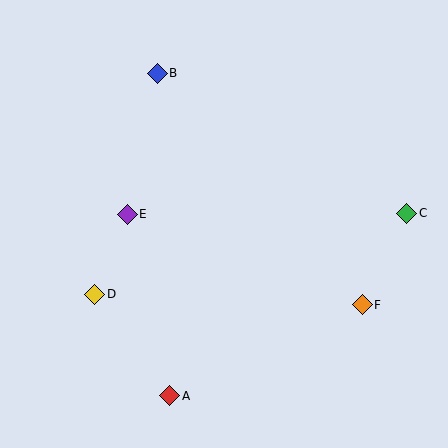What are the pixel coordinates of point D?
Point D is at (95, 295).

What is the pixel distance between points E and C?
The distance between E and C is 279 pixels.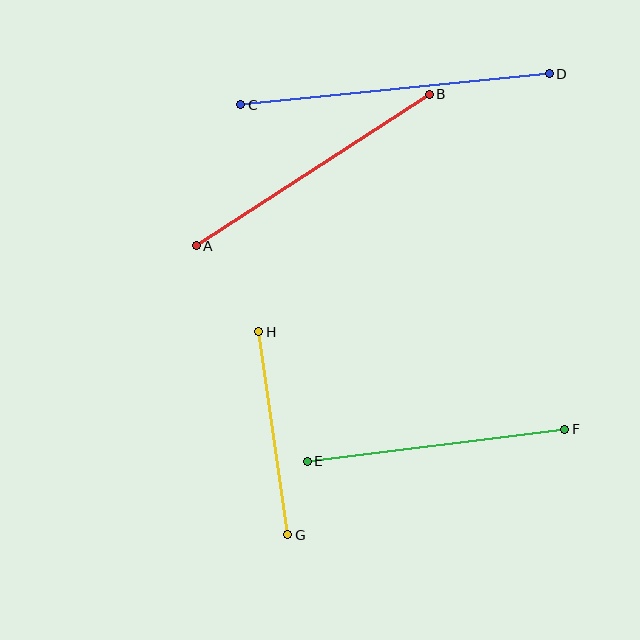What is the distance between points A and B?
The distance is approximately 278 pixels.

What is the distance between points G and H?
The distance is approximately 205 pixels.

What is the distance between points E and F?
The distance is approximately 260 pixels.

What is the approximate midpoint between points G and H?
The midpoint is at approximately (273, 433) pixels.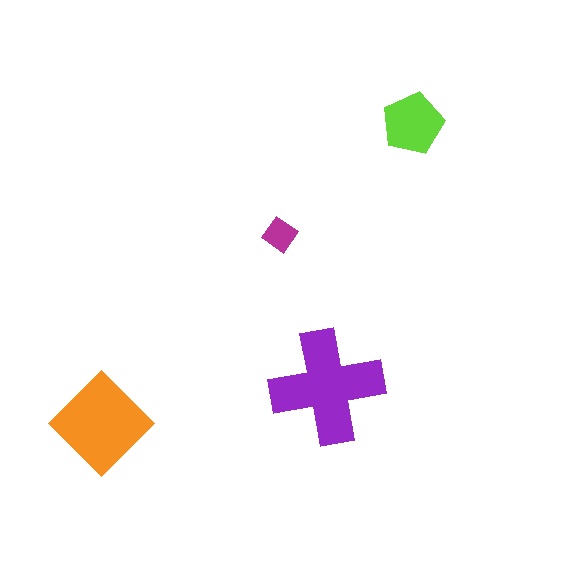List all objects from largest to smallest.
The purple cross, the orange diamond, the lime pentagon, the magenta diamond.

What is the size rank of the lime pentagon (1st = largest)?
3rd.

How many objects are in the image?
There are 4 objects in the image.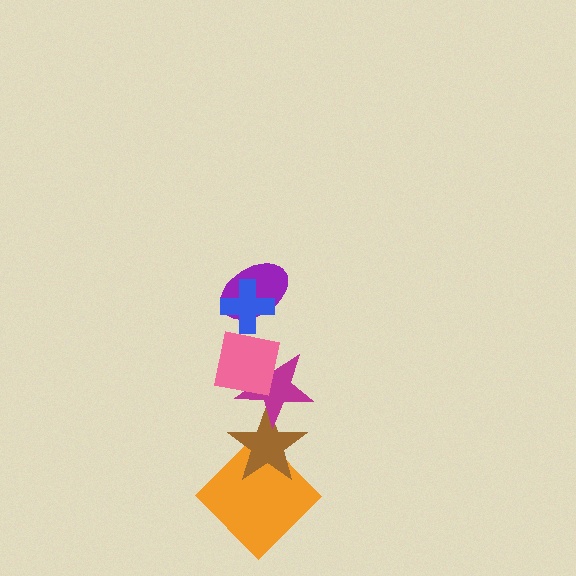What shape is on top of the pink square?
The purple ellipse is on top of the pink square.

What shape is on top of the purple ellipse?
The blue cross is on top of the purple ellipse.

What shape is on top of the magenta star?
The pink square is on top of the magenta star.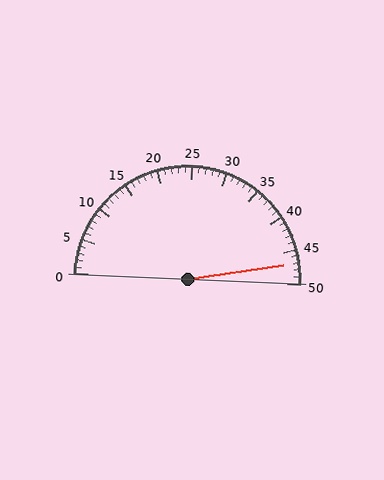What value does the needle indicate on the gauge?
The needle indicates approximately 47.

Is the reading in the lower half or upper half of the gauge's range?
The reading is in the upper half of the range (0 to 50).